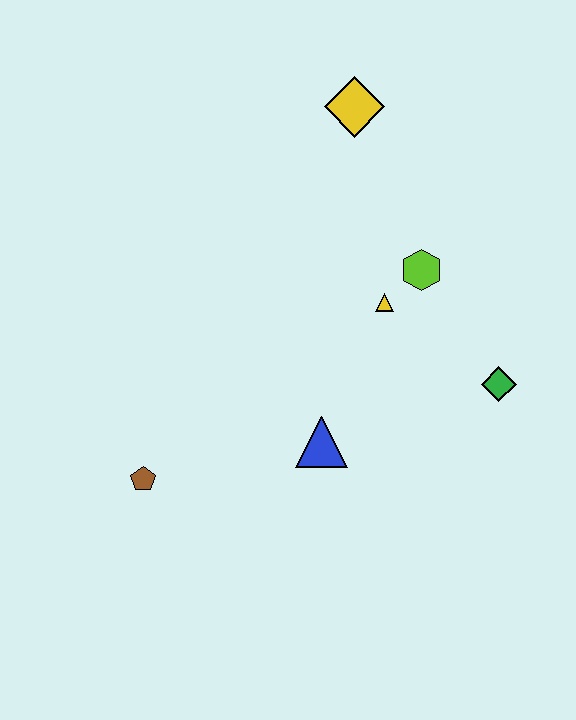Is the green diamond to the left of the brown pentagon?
No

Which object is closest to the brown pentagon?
The blue triangle is closest to the brown pentagon.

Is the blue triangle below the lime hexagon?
Yes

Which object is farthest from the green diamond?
The brown pentagon is farthest from the green diamond.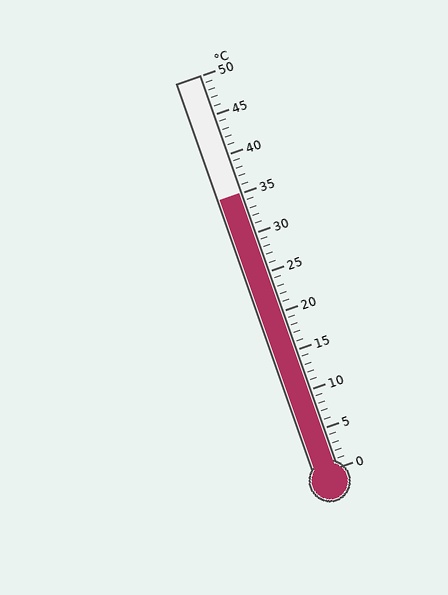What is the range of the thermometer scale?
The thermometer scale ranges from 0°C to 50°C.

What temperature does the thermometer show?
The thermometer shows approximately 35°C.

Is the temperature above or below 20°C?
The temperature is above 20°C.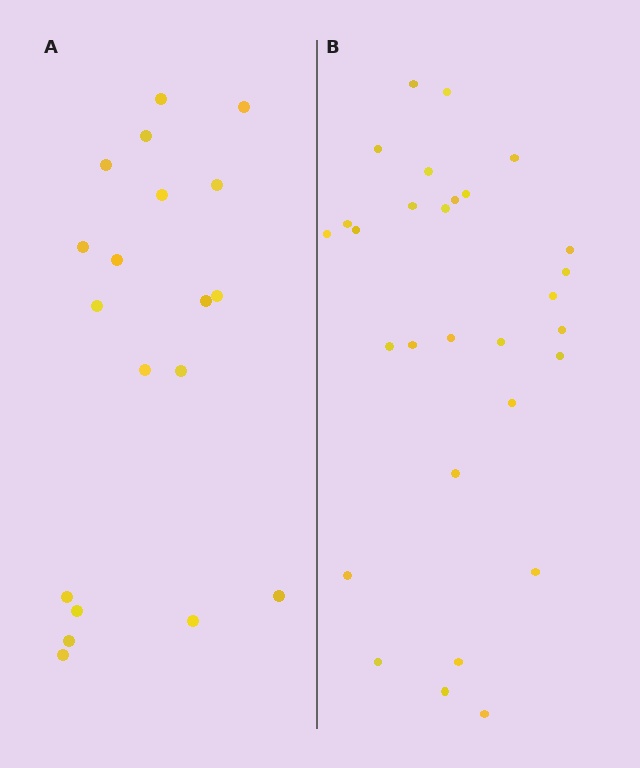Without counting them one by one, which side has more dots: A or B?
Region B (the right region) has more dots.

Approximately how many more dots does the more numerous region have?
Region B has roughly 10 or so more dots than region A.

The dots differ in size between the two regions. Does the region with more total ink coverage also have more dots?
No. Region A has more total ink coverage because its dots are larger, but region B actually contains more individual dots. Total area can be misleading — the number of items is what matters here.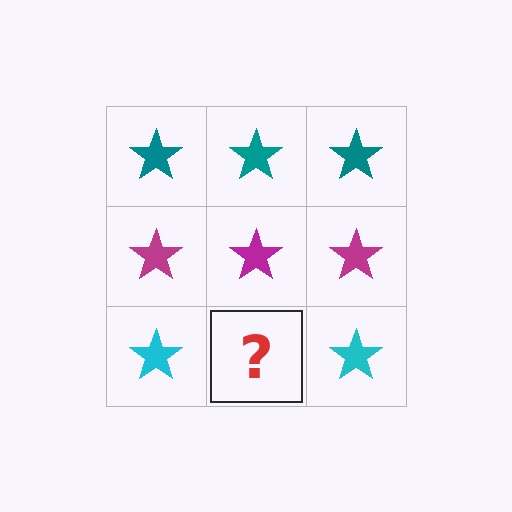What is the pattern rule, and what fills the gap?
The rule is that each row has a consistent color. The gap should be filled with a cyan star.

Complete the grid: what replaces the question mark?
The question mark should be replaced with a cyan star.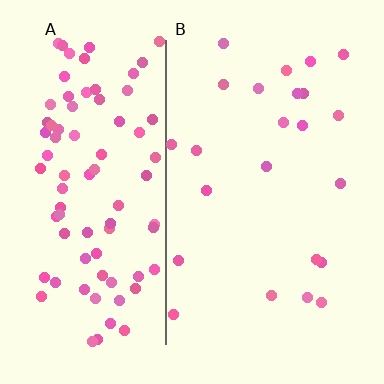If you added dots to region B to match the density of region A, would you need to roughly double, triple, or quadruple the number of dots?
Approximately quadruple.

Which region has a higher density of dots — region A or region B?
A (the left).